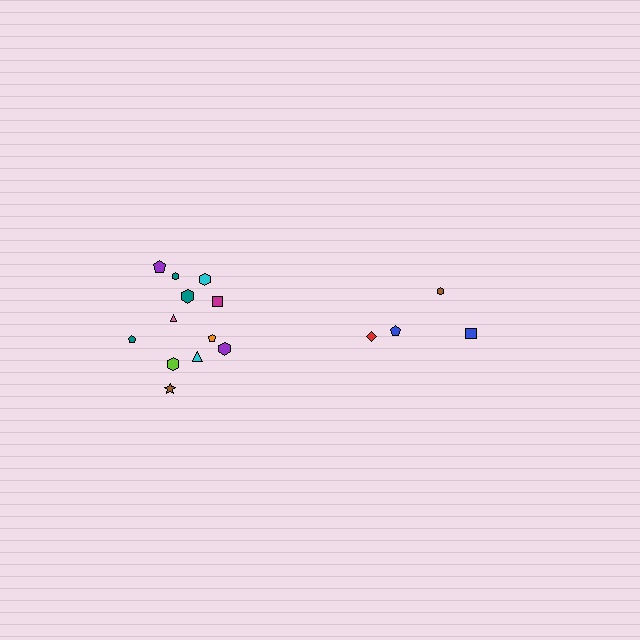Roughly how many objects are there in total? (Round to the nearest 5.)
Roughly 15 objects in total.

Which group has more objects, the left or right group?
The left group.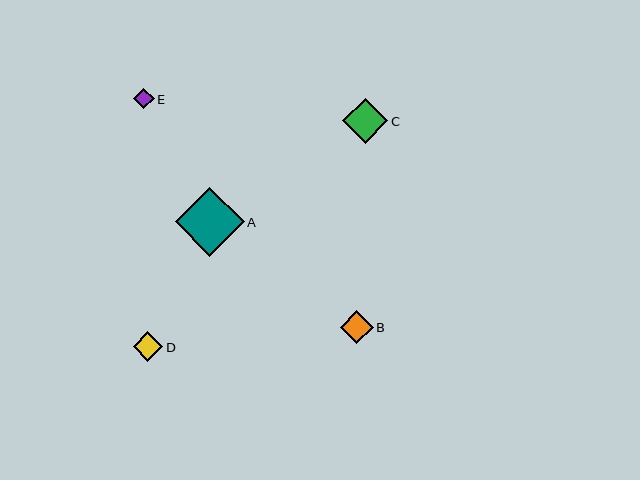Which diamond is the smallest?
Diamond E is the smallest with a size of approximately 20 pixels.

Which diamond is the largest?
Diamond A is the largest with a size of approximately 69 pixels.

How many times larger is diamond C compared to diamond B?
Diamond C is approximately 1.4 times the size of diamond B.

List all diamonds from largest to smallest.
From largest to smallest: A, C, B, D, E.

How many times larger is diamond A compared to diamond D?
Diamond A is approximately 2.3 times the size of diamond D.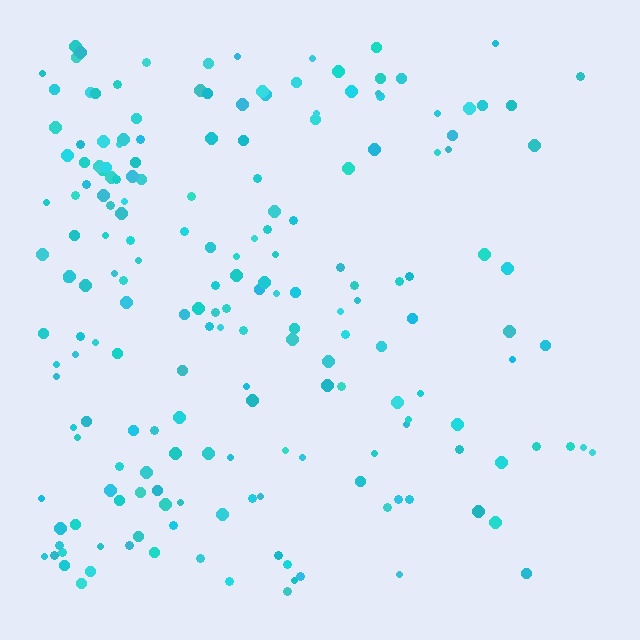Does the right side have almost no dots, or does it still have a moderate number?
Still a moderate number, just noticeably fewer than the left.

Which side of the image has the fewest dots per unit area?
The right.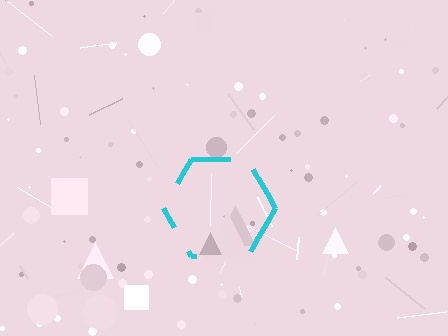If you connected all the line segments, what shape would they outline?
They would outline a hexagon.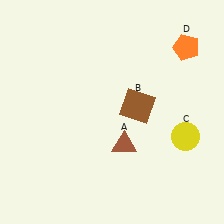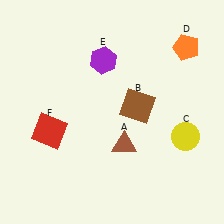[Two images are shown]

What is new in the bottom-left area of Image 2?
A red square (F) was added in the bottom-left area of Image 2.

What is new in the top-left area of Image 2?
A purple hexagon (E) was added in the top-left area of Image 2.